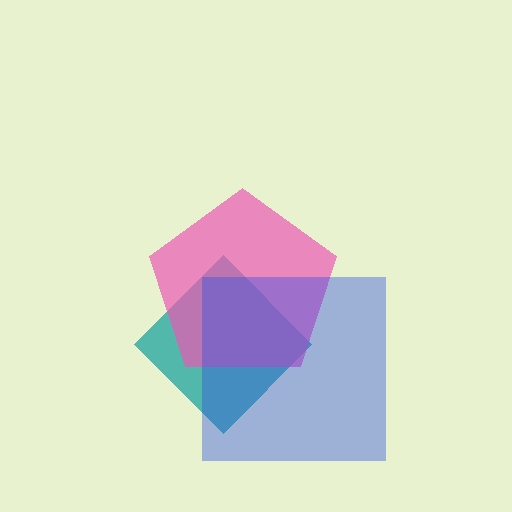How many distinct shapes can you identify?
There are 3 distinct shapes: a teal diamond, a pink pentagon, a blue square.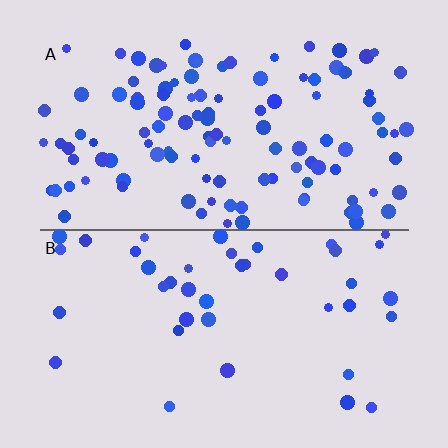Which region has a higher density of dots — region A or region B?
A (the top).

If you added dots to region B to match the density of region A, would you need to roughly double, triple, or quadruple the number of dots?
Approximately triple.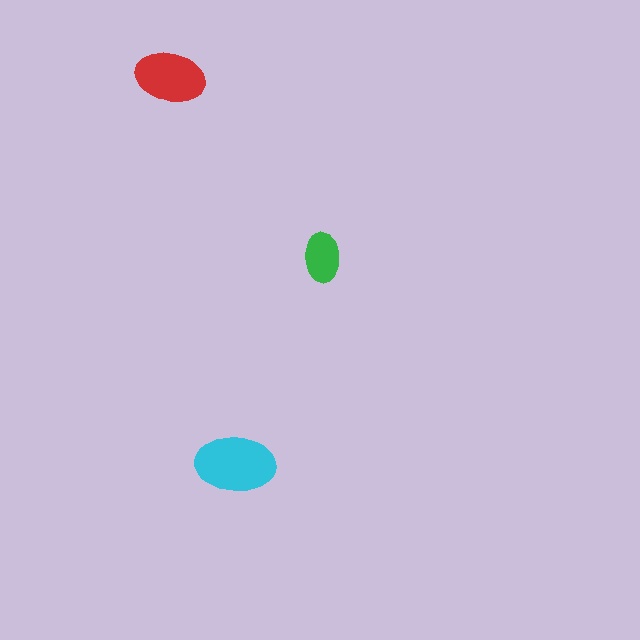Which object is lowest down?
The cyan ellipse is bottommost.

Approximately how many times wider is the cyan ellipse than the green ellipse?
About 1.5 times wider.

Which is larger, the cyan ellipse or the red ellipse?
The cyan one.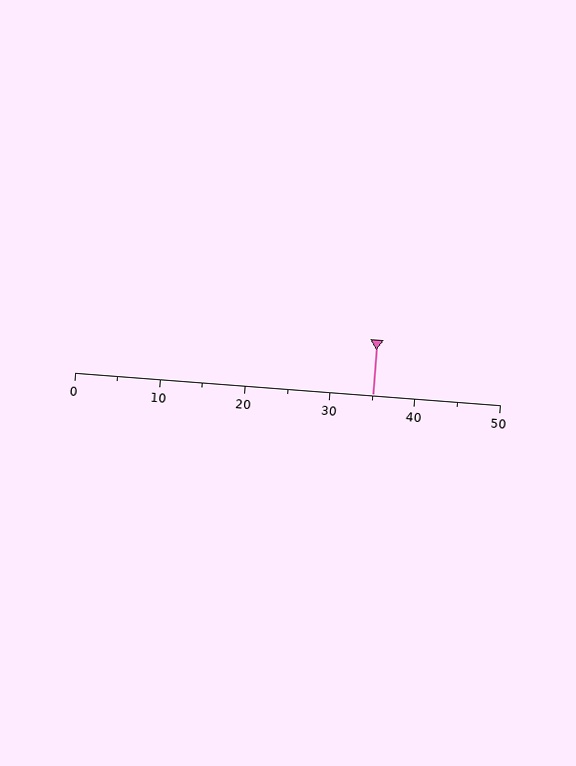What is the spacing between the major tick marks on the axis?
The major ticks are spaced 10 apart.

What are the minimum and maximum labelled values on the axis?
The axis runs from 0 to 50.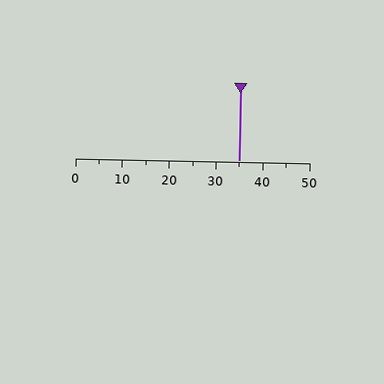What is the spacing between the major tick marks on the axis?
The major ticks are spaced 10 apart.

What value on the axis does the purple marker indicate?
The marker indicates approximately 35.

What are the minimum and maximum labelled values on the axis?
The axis runs from 0 to 50.